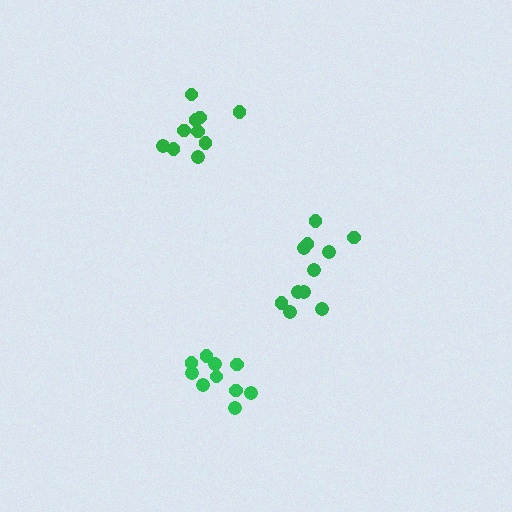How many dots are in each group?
Group 1: 11 dots, Group 2: 10 dots, Group 3: 11 dots (32 total).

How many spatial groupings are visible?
There are 3 spatial groupings.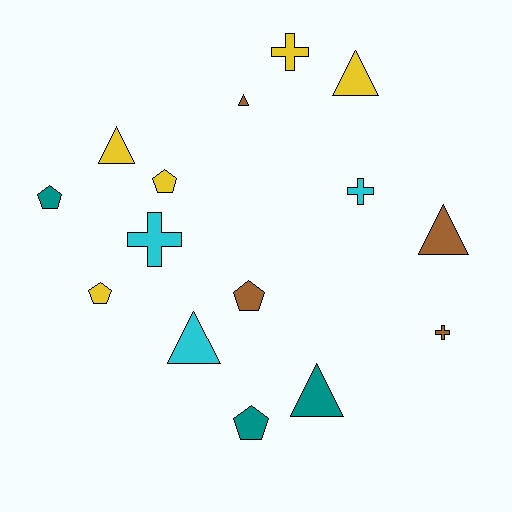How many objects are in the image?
There are 15 objects.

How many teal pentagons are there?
There are 2 teal pentagons.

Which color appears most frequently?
Yellow, with 5 objects.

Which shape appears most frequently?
Triangle, with 6 objects.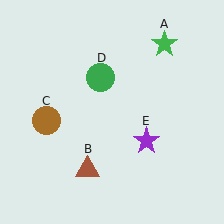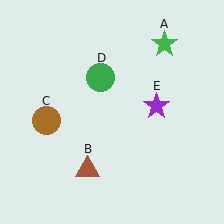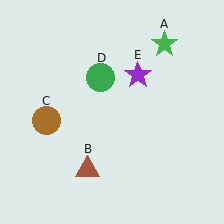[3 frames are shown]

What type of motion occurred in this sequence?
The purple star (object E) rotated counterclockwise around the center of the scene.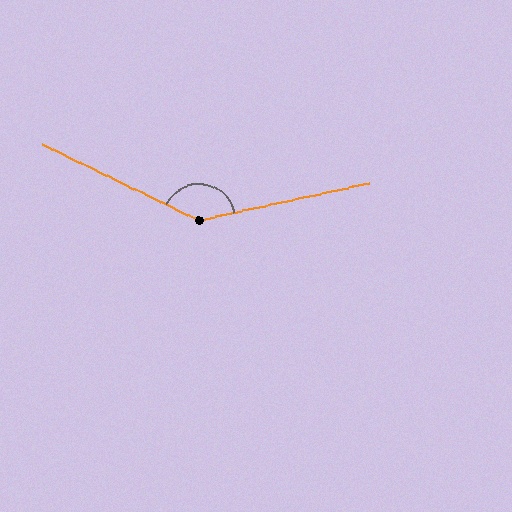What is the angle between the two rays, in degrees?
Approximately 141 degrees.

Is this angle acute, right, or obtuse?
It is obtuse.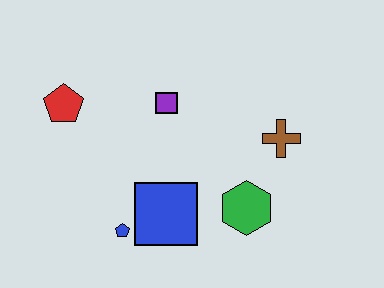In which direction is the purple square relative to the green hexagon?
The purple square is above the green hexagon.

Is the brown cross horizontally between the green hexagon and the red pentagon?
No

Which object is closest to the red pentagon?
The purple square is closest to the red pentagon.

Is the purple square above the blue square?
Yes